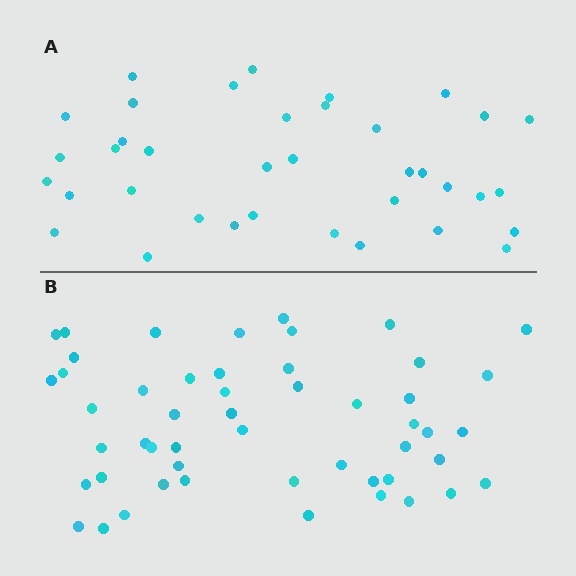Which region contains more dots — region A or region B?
Region B (the bottom region) has more dots.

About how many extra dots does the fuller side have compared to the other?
Region B has approximately 15 more dots than region A.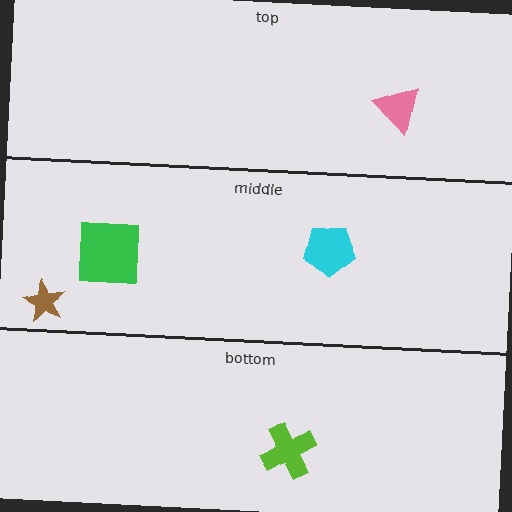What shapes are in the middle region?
The brown star, the cyan pentagon, the green square.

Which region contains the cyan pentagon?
The middle region.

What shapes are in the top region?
The pink triangle.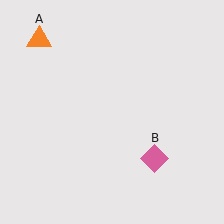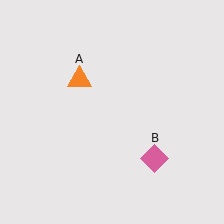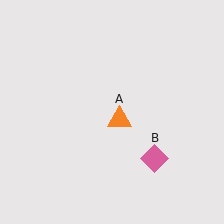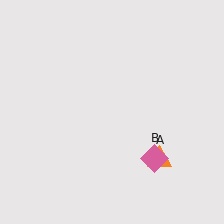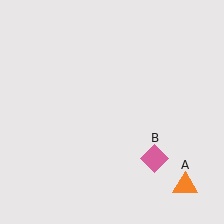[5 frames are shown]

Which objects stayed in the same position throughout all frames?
Pink diamond (object B) remained stationary.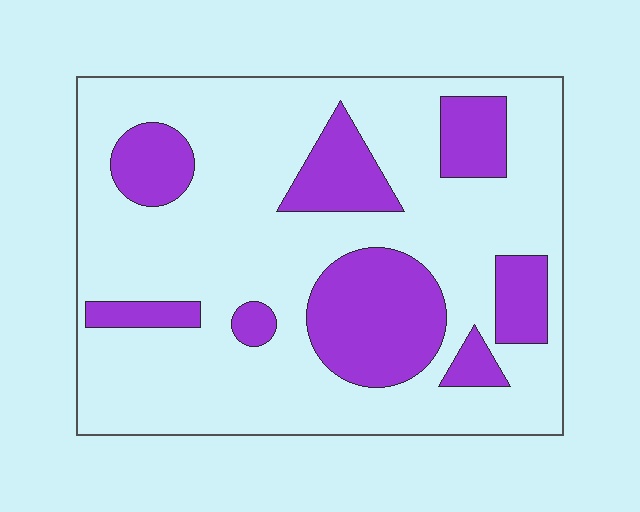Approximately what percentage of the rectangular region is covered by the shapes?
Approximately 25%.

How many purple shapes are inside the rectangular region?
8.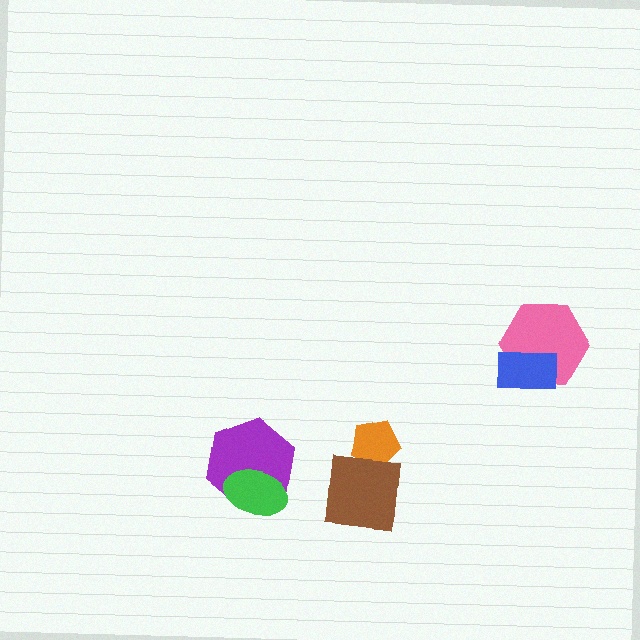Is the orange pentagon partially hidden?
Yes, it is partially covered by another shape.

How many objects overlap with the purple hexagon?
1 object overlaps with the purple hexagon.